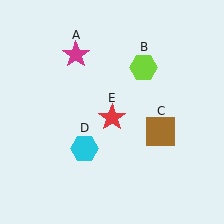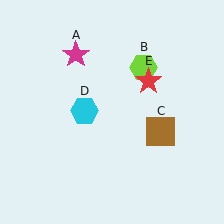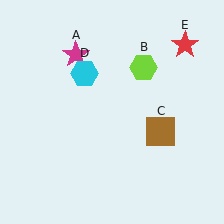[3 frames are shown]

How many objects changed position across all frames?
2 objects changed position: cyan hexagon (object D), red star (object E).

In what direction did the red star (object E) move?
The red star (object E) moved up and to the right.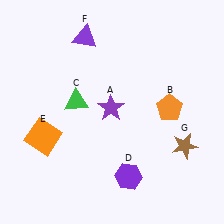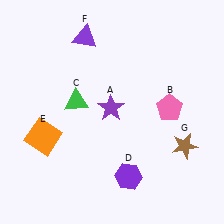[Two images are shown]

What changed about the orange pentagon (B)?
In Image 1, B is orange. In Image 2, it changed to pink.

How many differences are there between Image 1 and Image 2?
There is 1 difference between the two images.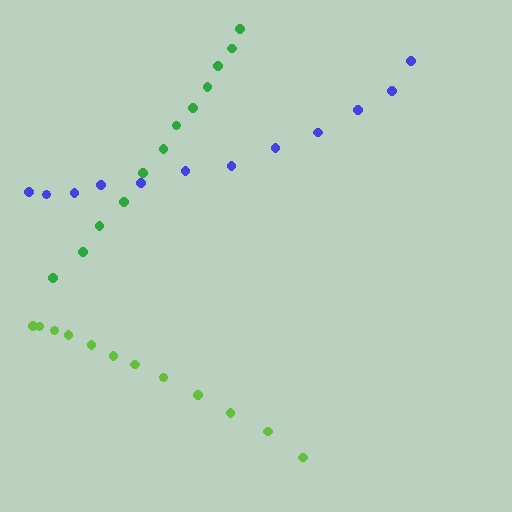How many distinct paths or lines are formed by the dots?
There are 3 distinct paths.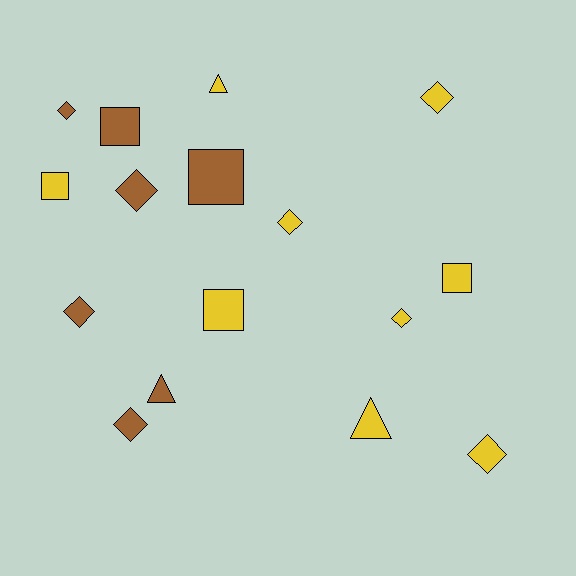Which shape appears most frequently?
Diamond, with 8 objects.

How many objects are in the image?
There are 16 objects.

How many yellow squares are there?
There are 3 yellow squares.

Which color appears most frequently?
Yellow, with 9 objects.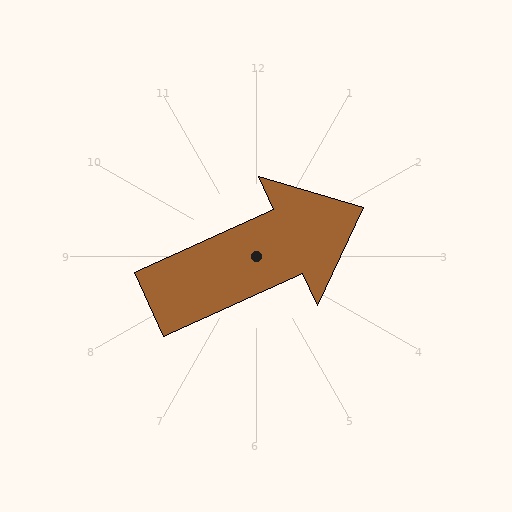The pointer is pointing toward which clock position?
Roughly 2 o'clock.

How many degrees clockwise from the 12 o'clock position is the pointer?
Approximately 66 degrees.